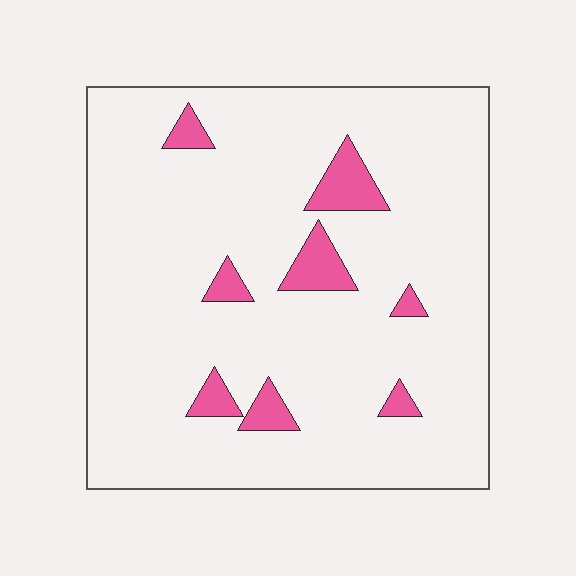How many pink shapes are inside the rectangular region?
8.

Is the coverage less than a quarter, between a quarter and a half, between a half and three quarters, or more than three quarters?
Less than a quarter.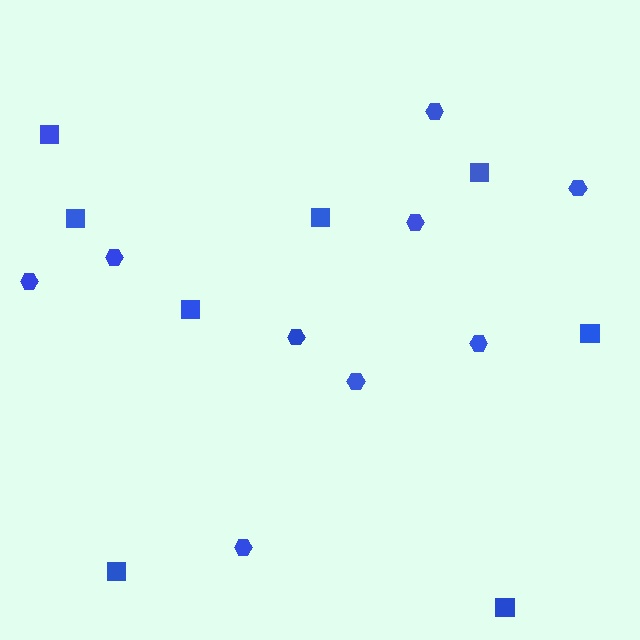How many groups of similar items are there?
There are 2 groups: one group of hexagons (9) and one group of squares (8).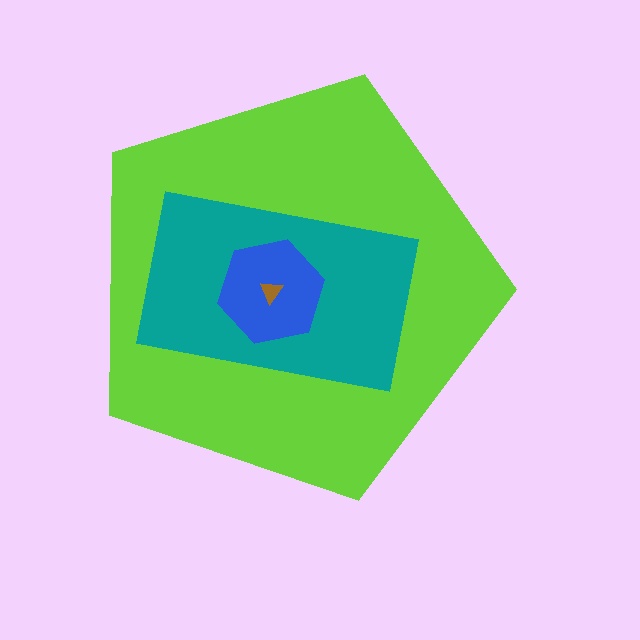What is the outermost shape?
The lime pentagon.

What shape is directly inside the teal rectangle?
The blue hexagon.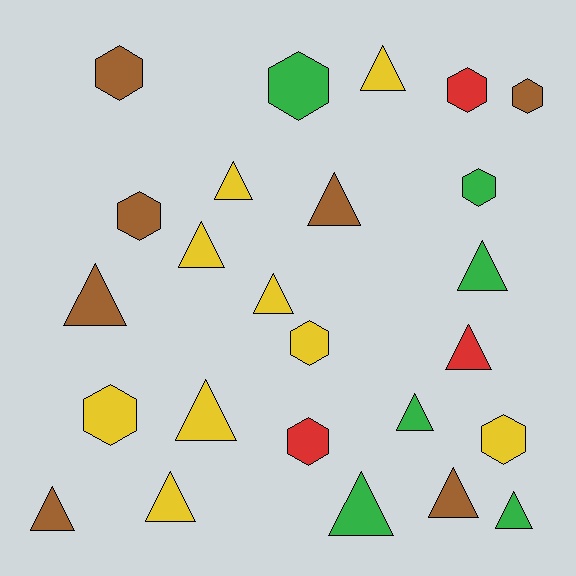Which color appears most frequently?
Yellow, with 9 objects.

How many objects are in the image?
There are 25 objects.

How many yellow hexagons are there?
There are 3 yellow hexagons.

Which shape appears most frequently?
Triangle, with 15 objects.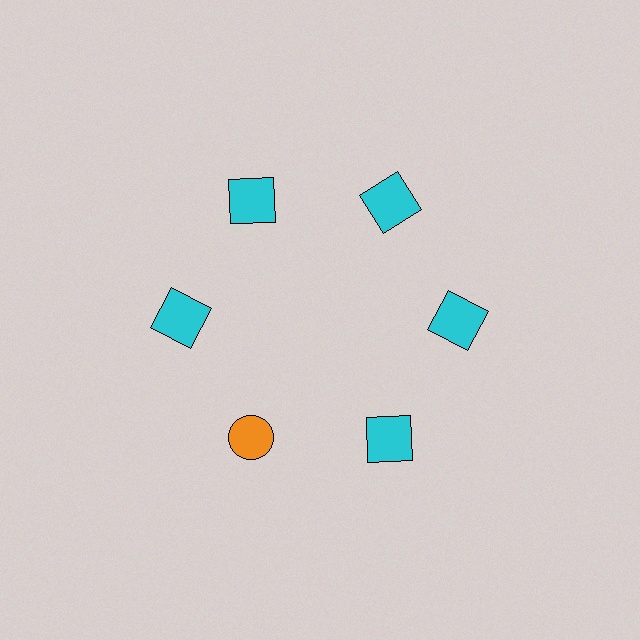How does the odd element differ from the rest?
It differs in both color (orange instead of cyan) and shape (circle instead of square).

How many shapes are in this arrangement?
There are 6 shapes arranged in a ring pattern.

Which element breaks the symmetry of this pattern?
The orange circle at roughly the 7 o'clock position breaks the symmetry. All other shapes are cyan squares.